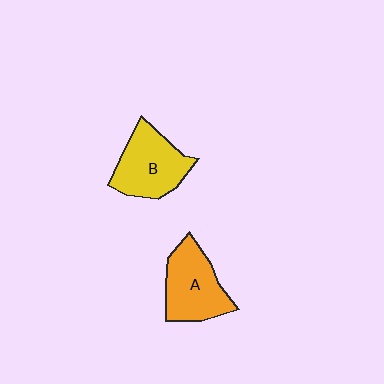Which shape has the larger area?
Shape B (yellow).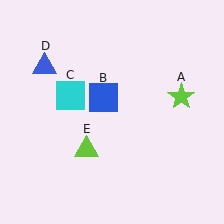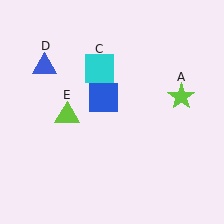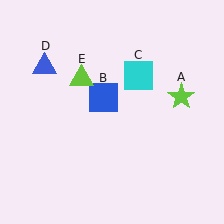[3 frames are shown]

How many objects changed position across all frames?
2 objects changed position: cyan square (object C), lime triangle (object E).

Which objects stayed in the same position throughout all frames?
Lime star (object A) and blue square (object B) and blue triangle (object D) remained stationary.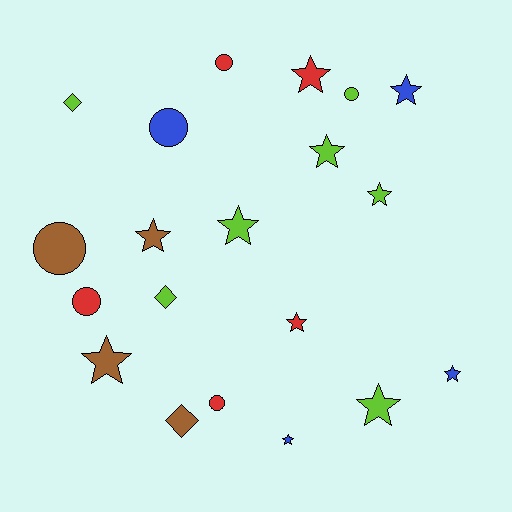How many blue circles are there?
There is 1 blue circle.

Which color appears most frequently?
Lime, with 7 objects.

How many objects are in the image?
There are 20 objects.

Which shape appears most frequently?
Star, with 11 objects.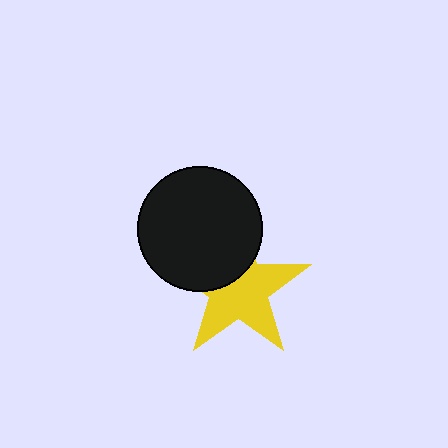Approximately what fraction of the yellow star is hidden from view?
Roughly 36% of the yellow star is hidden behind the black circle.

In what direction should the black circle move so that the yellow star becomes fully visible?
The black circle should move up. That is the shortest direction to clear the overlap and leave the yellow star fully visible.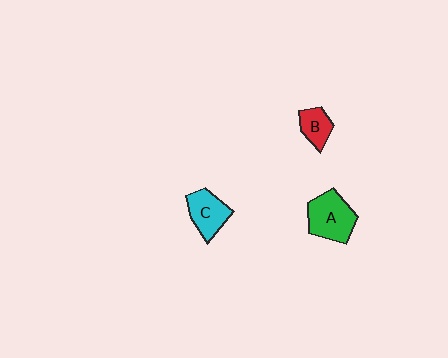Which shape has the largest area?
Shape A (green).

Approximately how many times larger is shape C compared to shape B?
Approximately 1.4 times.